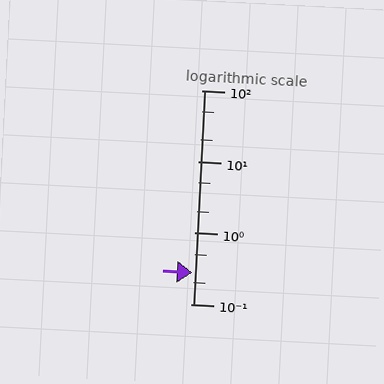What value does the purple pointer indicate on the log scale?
The pointer indicates approximately 0.28.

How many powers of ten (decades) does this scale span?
The scale spans 3 decades, from 0.1 to 100.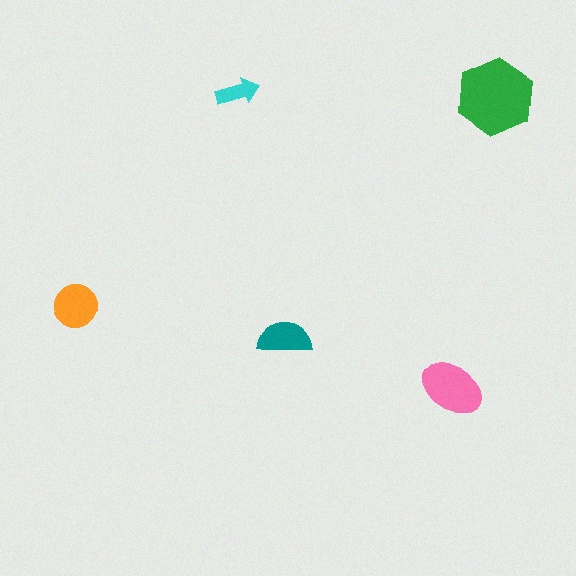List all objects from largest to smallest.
The green hexagon, the pink ellipse, the orange circle, the teal semicircle, the cyan arrow.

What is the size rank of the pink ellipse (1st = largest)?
2nd.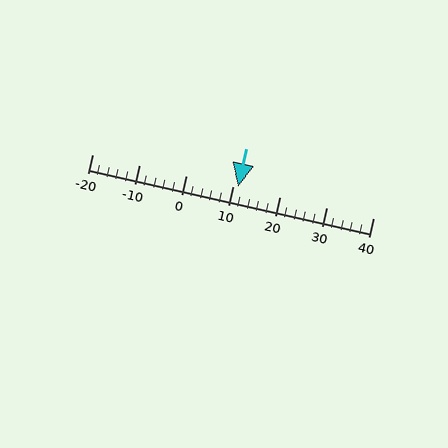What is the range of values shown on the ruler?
The ruler shows values from -20 to 40.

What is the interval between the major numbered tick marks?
The major tick marks are spaced 10 units apart.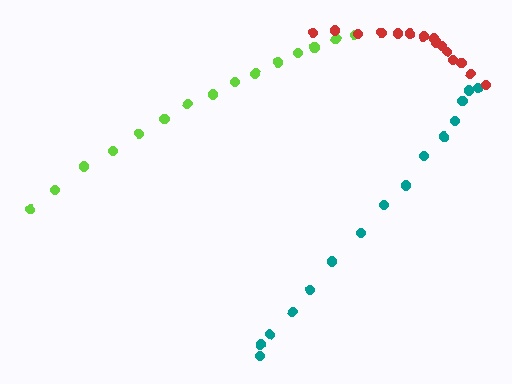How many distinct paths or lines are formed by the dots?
There are 3 distinct paths.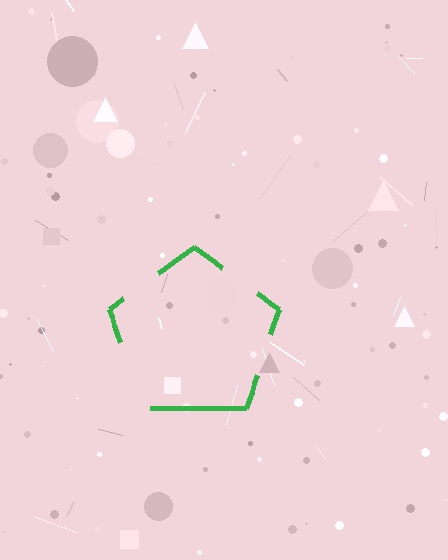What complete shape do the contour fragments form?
The contour fragments form a pentagon.